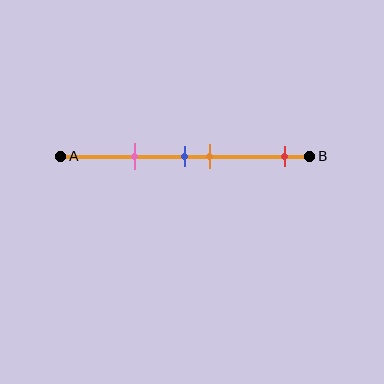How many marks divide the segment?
There are 4 marks dividing the segment.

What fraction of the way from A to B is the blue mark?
The blue mark is approximately 50% (0.5) of the way from A to B.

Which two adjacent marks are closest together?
The blue and orange marks are the closest adjacent pair.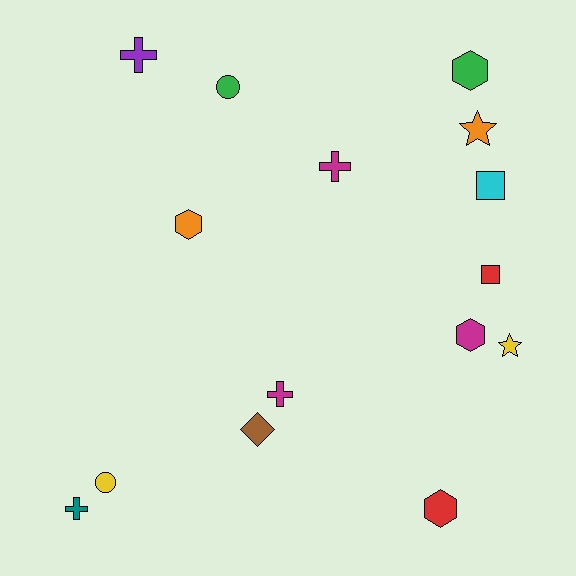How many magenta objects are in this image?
There are 3 magenta objects.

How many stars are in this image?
There are 2 stars.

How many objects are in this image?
There are 15 objects.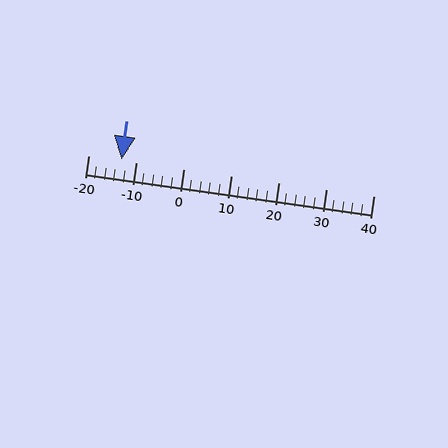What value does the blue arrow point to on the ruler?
The blue arrow points to approximately -13.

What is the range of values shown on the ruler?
The ruler shows values from -20 to 40.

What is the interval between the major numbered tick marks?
The major tick marks are spaced 10 units apart.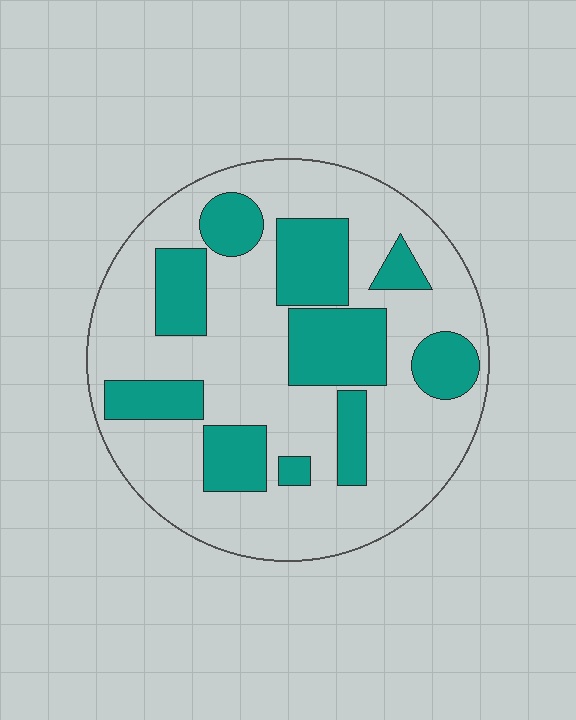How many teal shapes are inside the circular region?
10.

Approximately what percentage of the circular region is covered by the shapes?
Approximately 30%.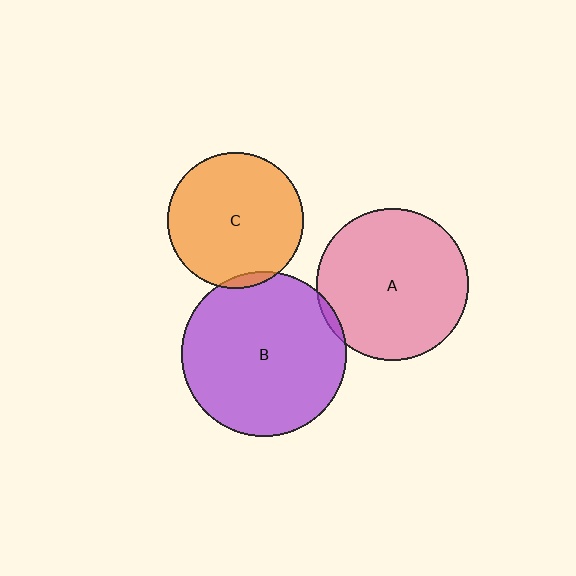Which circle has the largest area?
Circle B (purple).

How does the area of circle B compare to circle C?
Approximately 1.5 times.